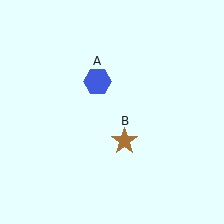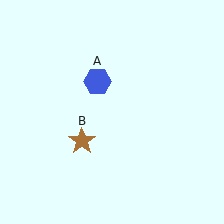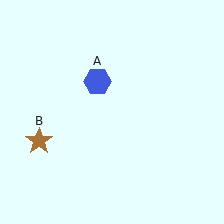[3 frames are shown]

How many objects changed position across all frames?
1 object changed position: brown star (object B).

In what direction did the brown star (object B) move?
The brown star (object B) moved left.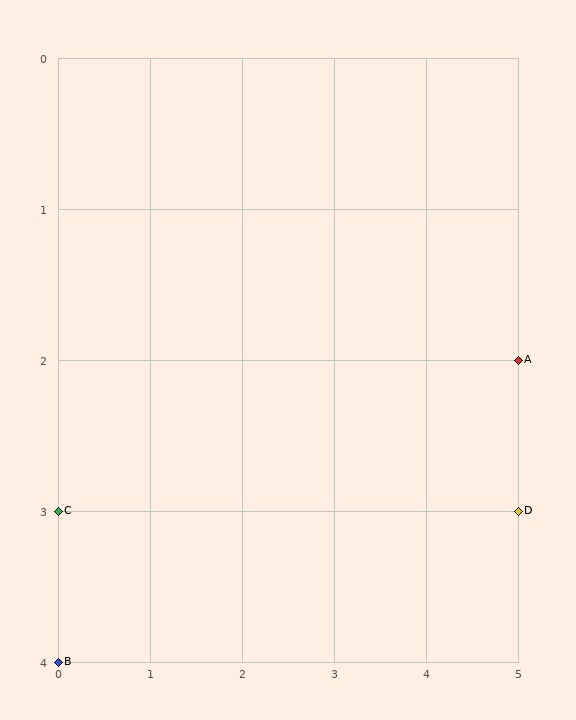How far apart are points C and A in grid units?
Points C and A are 5 columns and 1 row apart (about 5.1 grid units diagonally).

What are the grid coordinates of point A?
Point A is at grid coordinates (5, 2).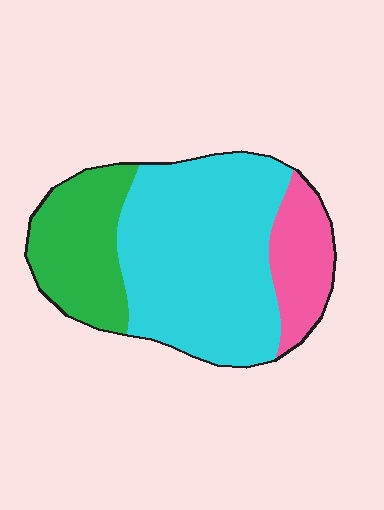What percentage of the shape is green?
Green takes up between a sixth and a third of the shape.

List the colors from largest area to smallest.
From largest to smallest: cyan, green, pink.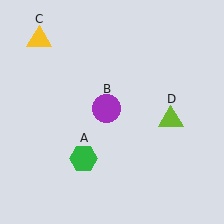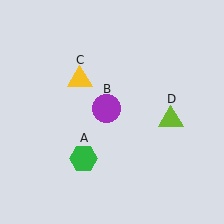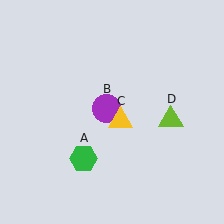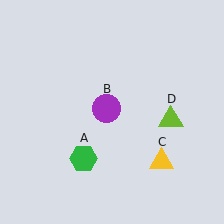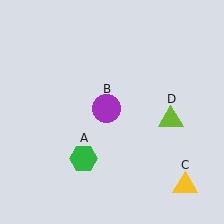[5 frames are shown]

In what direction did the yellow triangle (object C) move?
The yellow triangle (object C) moved down and to the right.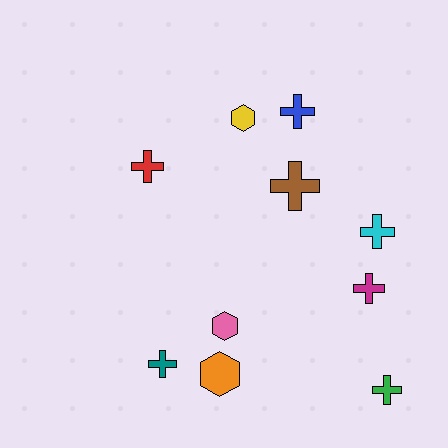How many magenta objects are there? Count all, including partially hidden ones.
There is 1 magenta object.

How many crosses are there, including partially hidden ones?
There are 7 crosses.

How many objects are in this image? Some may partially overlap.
There are 10 objects.